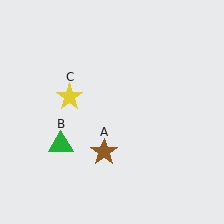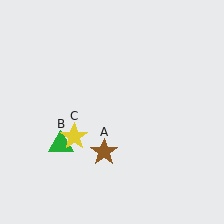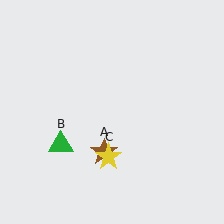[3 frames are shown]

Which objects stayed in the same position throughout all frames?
Brown star (object A) and green triangle (object B) remained stationary.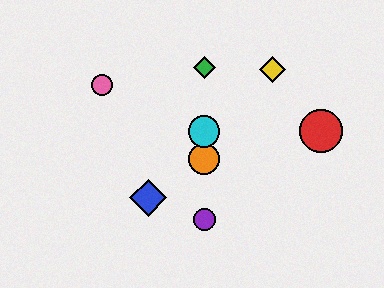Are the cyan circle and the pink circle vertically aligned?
No, the cyan circle is at x≈204 and the pink circle is at x≈102.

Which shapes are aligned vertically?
The green diamond, the purple circle, the orange circle, the cyan circle are aligned vertically.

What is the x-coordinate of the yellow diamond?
The yellow diamond is at x≈273.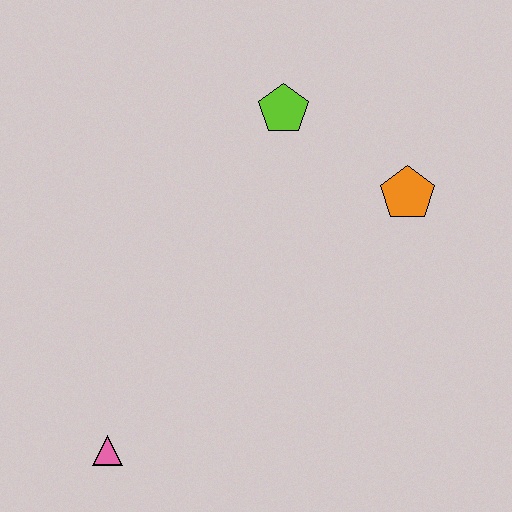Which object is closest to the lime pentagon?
The orange pentagon is closest to the lime pentagon.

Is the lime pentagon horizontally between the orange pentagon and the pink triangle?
Yes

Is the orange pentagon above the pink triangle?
Yes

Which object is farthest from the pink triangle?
The orange pentagon is farthest from the pink triangle.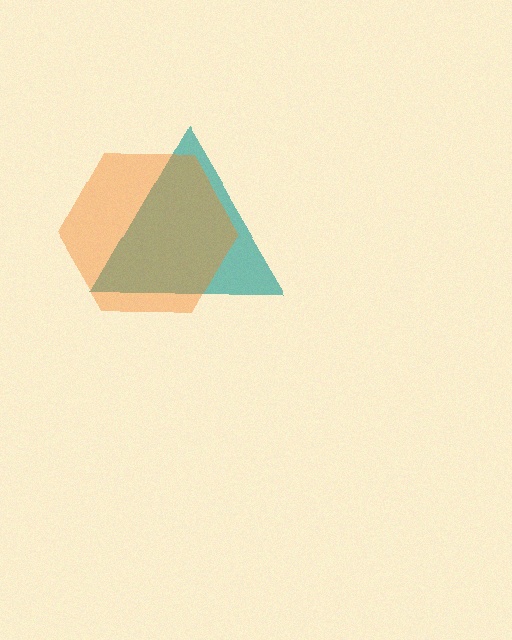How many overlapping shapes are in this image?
There are 2 overlapping shapes in the image.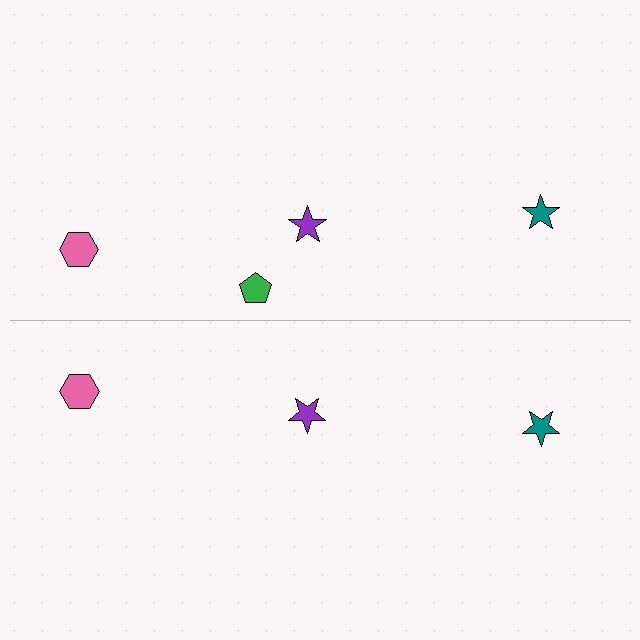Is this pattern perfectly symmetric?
No, the pattern is not perfectly symmetric. A green pentagon is missing from the bottom side.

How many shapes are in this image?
There are 7 shapes in this image.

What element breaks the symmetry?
A green pentagon is missing from the bottom side.